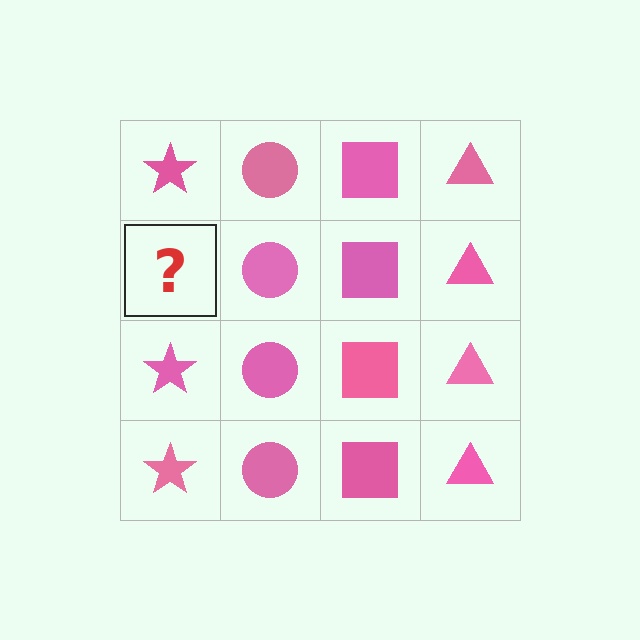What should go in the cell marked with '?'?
The missing cell should contain a pink star.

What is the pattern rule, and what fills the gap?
The rule is that each column has a consistent shape. The gap should be filled with a pink star.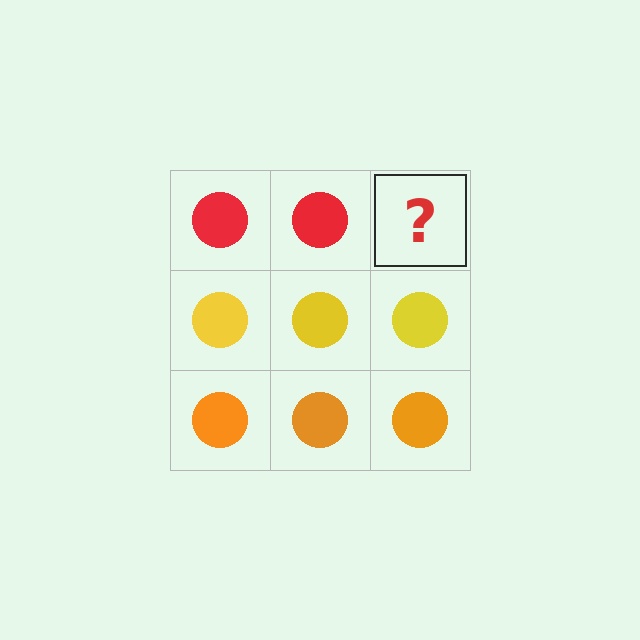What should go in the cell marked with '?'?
The missing cell should contain a red circle.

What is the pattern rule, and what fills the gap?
The rule is that each row has a consistent color. The gap should be filled with a red circle.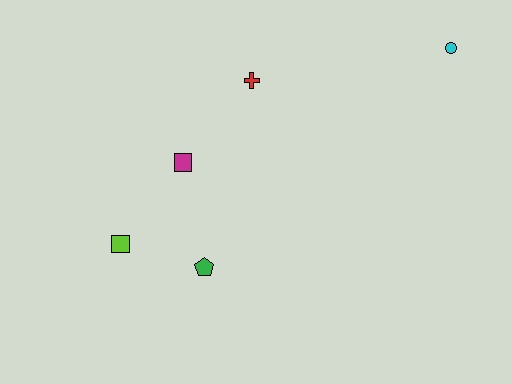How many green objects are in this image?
There is 1 green object.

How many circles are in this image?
There is 1 circle.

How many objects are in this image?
There are 5 objects.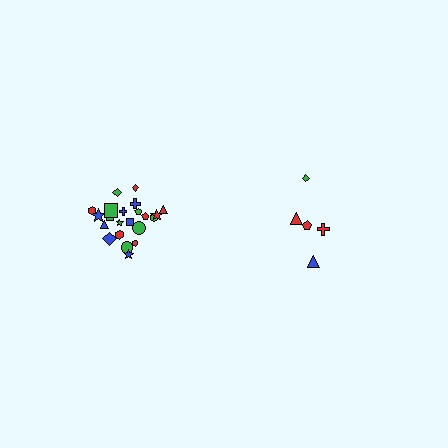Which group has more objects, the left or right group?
The left group.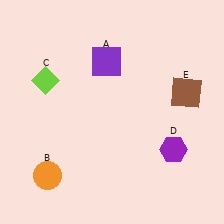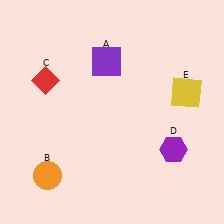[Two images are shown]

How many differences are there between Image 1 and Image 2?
There are 2 differences between the two images.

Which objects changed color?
C changed from lime to red. E changed from brown to yellow.